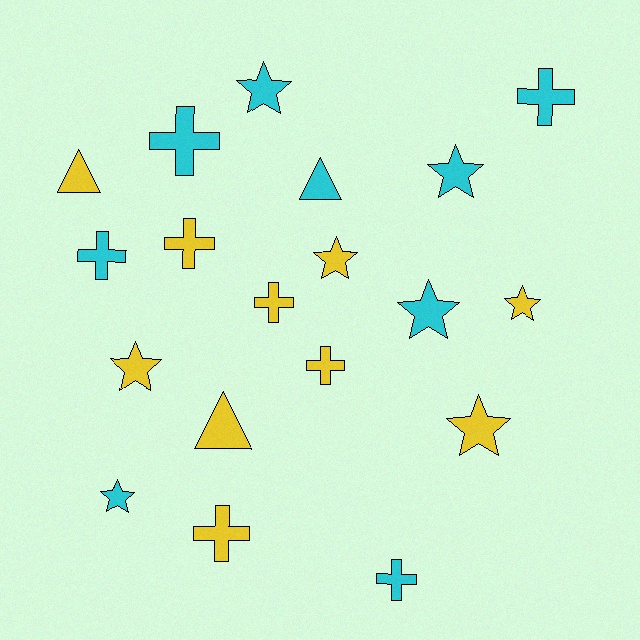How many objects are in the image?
There are 19 objects.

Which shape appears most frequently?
Cross, with 8 objects.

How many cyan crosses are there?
There are 4 cyan crosses.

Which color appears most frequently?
Yellow, with 10 objects.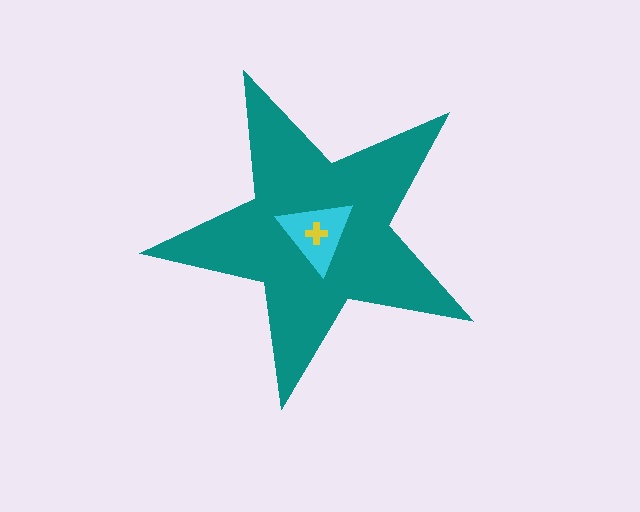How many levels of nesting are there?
3.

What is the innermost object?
The yellow cross.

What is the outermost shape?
The teal star.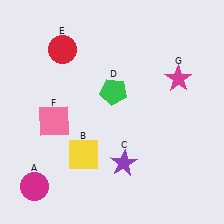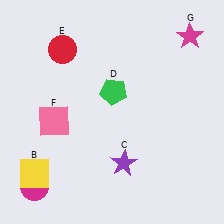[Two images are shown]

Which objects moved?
The objects that moved are: the yellow square (B), the magenta star (G).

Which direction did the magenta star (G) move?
The magenta star (G) moved up.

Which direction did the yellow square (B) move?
The yellow square (B) moved left.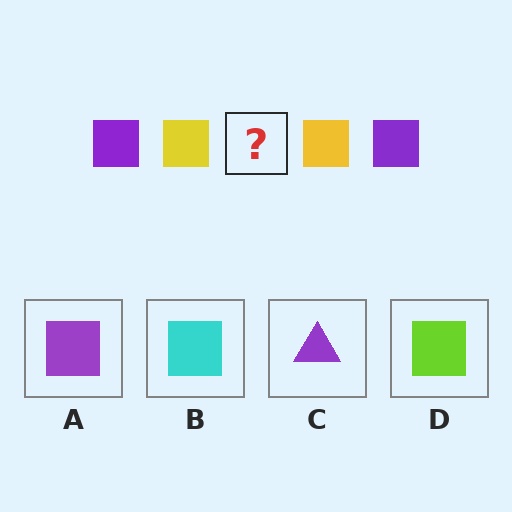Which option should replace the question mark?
Option A.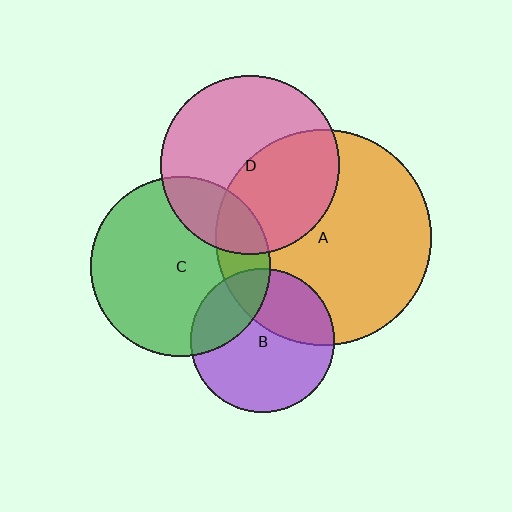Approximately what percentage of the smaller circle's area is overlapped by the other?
Approximately 25%.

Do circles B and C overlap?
Yes.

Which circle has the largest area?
Circle A (orange).